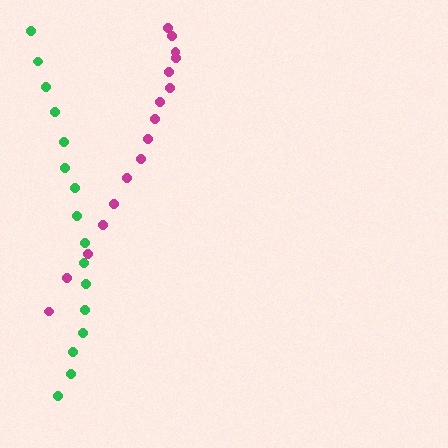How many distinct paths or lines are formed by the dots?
There are 2 distinct paths.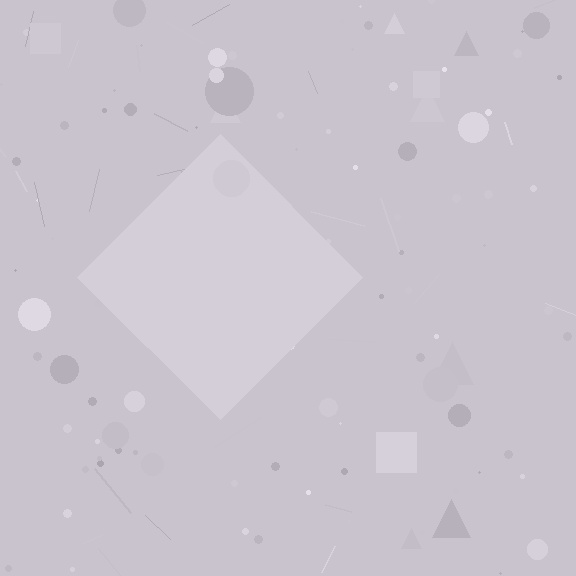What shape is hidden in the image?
A diamond is hidden in the image.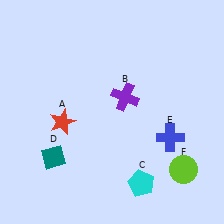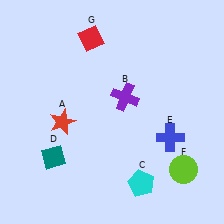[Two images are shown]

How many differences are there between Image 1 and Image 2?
There is 1 difference between the two images.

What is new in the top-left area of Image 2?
A red diamond (G) was added in the top-left area of Image 2.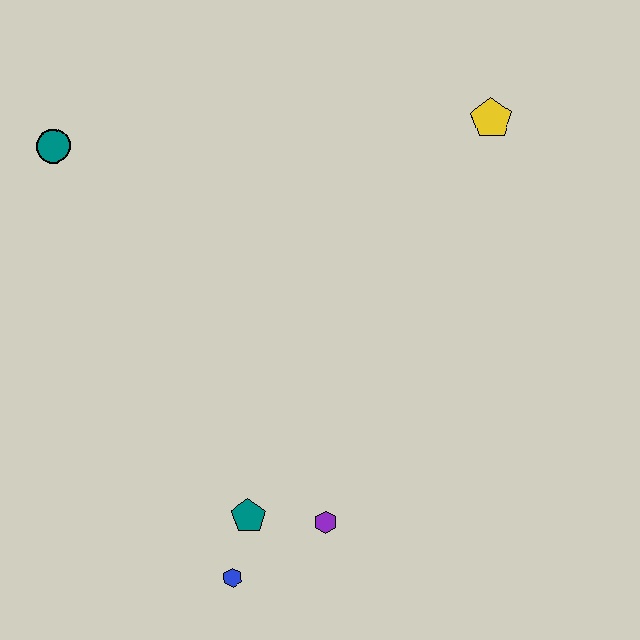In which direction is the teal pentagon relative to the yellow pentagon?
The teal pentagon is below the yellow pentagon.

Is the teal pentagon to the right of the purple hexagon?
No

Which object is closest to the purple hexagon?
The teal pentagon is closest to the purple hexagon.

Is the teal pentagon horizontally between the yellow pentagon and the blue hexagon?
Yes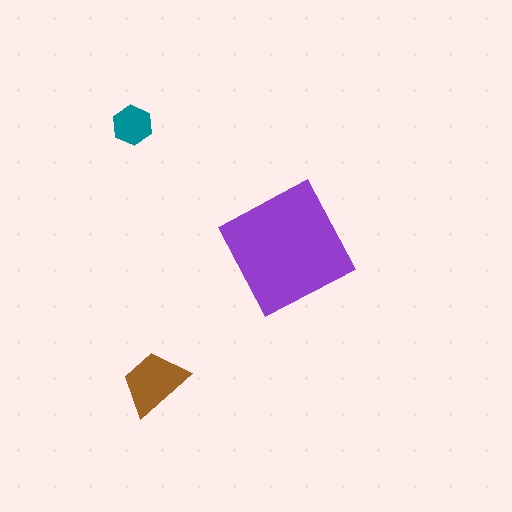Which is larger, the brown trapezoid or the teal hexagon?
The brown trapezoid.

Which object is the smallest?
The teal hexagon.